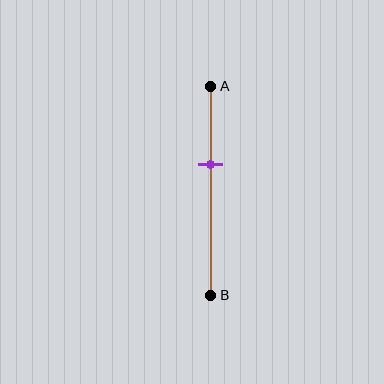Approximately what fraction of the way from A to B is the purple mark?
The purple mark is approximately 35% of the way from A to B.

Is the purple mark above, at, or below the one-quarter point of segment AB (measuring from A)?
The purple mark is below the one-quarter point of segment AB.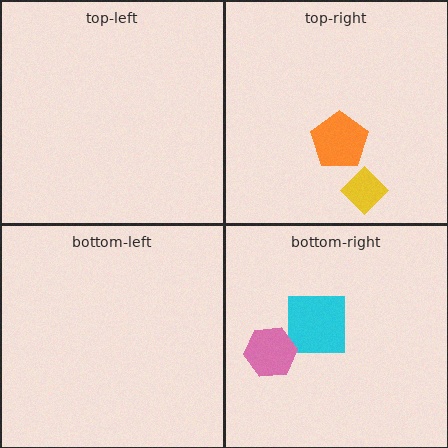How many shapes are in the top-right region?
2.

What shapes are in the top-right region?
The yellow diamond, the orange pentagon.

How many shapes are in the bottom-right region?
2.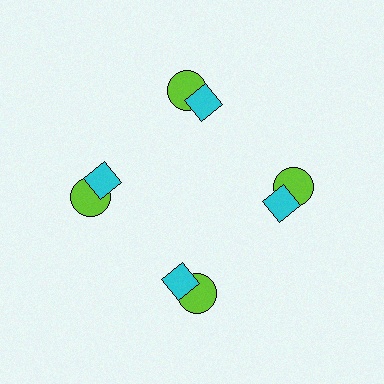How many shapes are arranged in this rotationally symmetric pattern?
There are 8 shapes, arranged in 4 groups of 2.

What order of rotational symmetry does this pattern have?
This pattern has 4-fold rotational symmetry.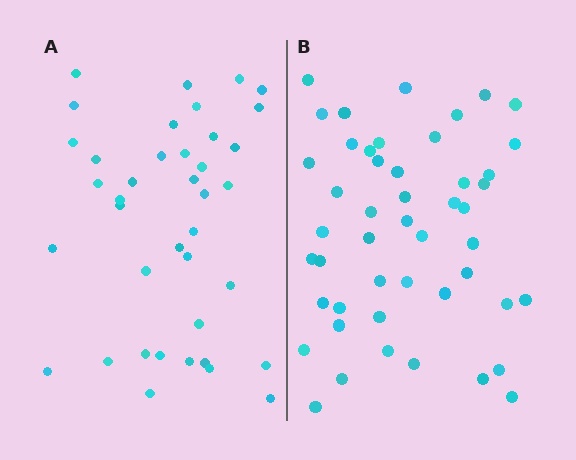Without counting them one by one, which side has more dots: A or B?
Region B (the right region) has more dots.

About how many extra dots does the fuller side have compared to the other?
Region B has roughly 8 or so more dots than region A.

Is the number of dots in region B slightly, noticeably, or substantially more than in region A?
Region B has only slightly more — the two regions are fairly close. The ratio is roughly 1.2 to 1.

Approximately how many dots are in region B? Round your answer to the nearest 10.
About 50 dots. (The exact count is 48, which rounds to 50.)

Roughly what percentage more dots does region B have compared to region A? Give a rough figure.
About 25% more.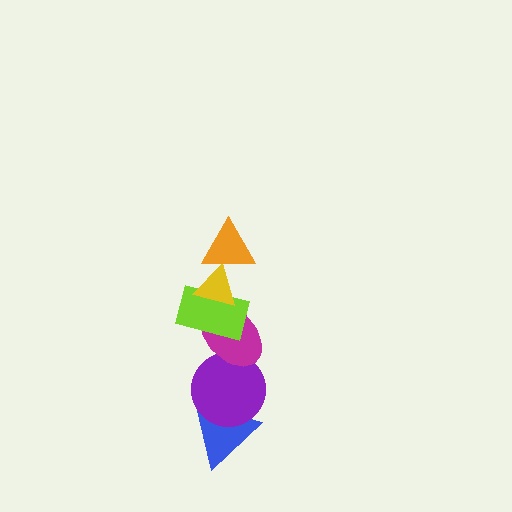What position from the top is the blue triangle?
The blue triangle is 6th from the top.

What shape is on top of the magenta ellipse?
The lime rectangle is on top of the magenta ellipse.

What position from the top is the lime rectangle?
The lime rectangle is 3rd from the top.